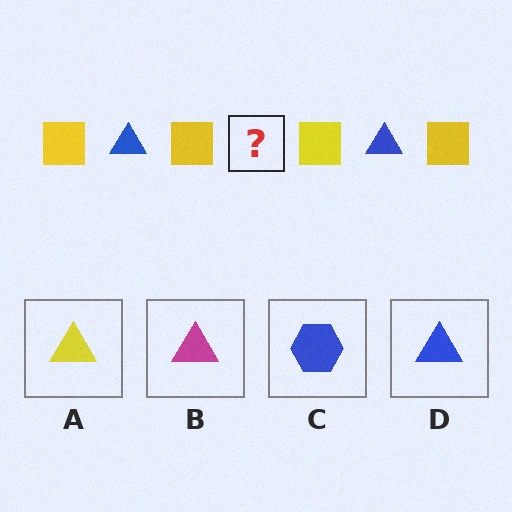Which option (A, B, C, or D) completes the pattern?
D.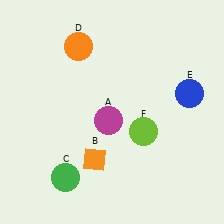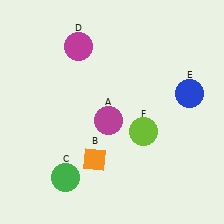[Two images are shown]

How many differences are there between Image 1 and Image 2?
There is 1 difference between the two images.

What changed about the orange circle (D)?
In Image 1, D is orange. In Image 2, it changed to magenta.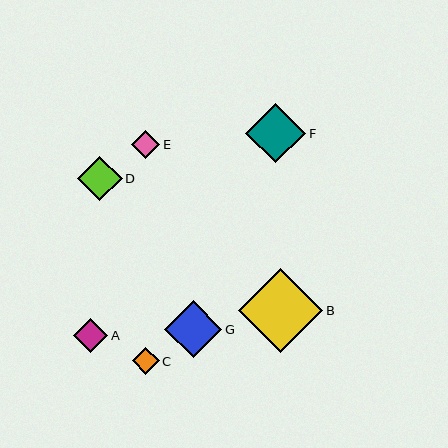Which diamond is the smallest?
Diamond C is the smallest with a size of approximately 27 pixels.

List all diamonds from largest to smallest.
From largest to smallest: B, F, G, D, A, E, C.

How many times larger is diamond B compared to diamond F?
Diamond B is approximately 1.4 times the size of diamond F.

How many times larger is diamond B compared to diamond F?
Diamond B is approximately 1.4 times the size of diamond F.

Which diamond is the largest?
Diamond B is the largest with a size of approximately 84 pixels.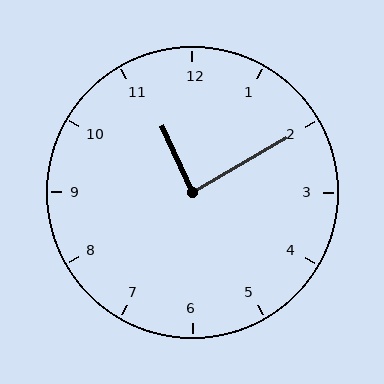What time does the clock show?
11:10.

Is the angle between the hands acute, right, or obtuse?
It is right.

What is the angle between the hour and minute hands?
Approximately 85 degrees.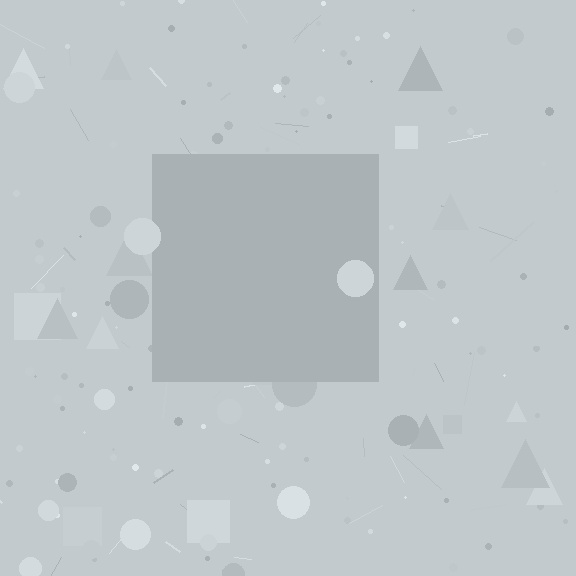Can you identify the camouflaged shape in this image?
The camouflaged shape is a square.